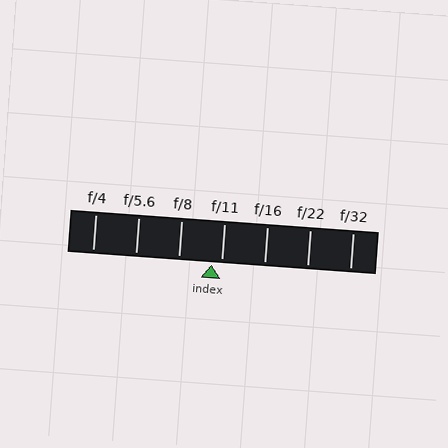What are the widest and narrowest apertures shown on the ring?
The widest aperture shown is f/4 and the narrowest is f/32.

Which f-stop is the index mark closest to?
The index mark is closest to f/11.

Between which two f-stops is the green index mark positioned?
The index mark is between f/8 and f/11.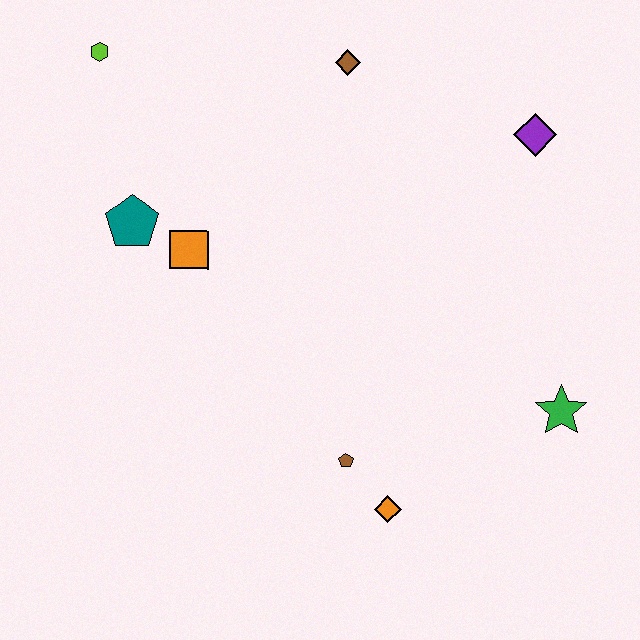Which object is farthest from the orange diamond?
The lime hexagon is farthest from the orange diamond.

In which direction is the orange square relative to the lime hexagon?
The orange square is below the lime hexagon.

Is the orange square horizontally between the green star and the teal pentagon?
Yes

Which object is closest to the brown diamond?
The purple diamond is closest to the brown diamond.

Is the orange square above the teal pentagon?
No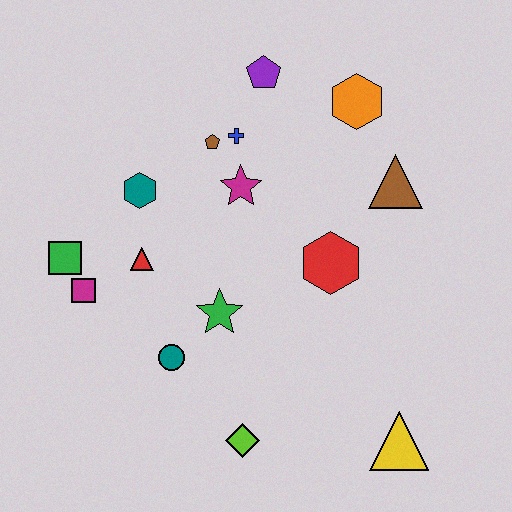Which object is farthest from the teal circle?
The orange hexagon is farthest from the teal circle.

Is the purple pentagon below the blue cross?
No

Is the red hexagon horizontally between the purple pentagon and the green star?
No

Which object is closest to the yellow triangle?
The lime diamond is closest to the yellow triangle.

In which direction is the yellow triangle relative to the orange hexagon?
The yellow triangle is below the orange hexagon.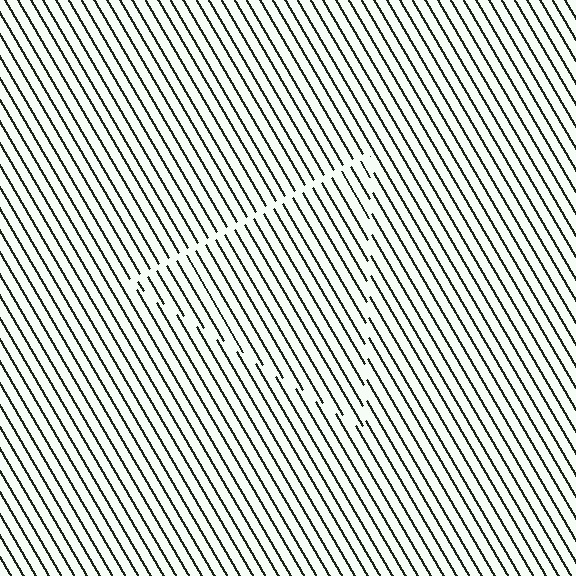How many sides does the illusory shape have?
3 sides — the line-ends trace a triangle.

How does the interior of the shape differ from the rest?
The interior of the shape contains the same grating, shifted by half a period — the contour is defined by the phase discontinuity where line-ends from the inner and outer gratings abut.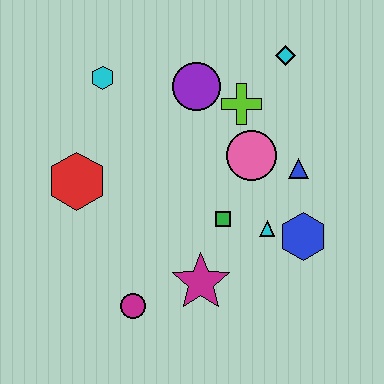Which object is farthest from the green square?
The cyan hexagon is farthest from the green square.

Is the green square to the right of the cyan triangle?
No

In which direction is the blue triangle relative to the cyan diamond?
The blue triangle is below the cyan diamond.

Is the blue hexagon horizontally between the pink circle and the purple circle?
No